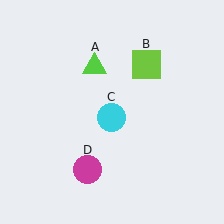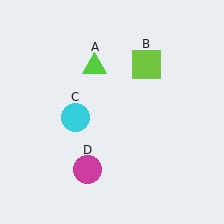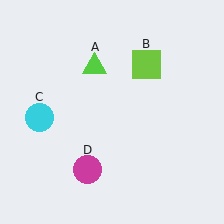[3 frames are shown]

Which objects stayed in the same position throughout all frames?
Lime triangle (object A) and lime square (object B) and magenta circle (object D) remained stationary.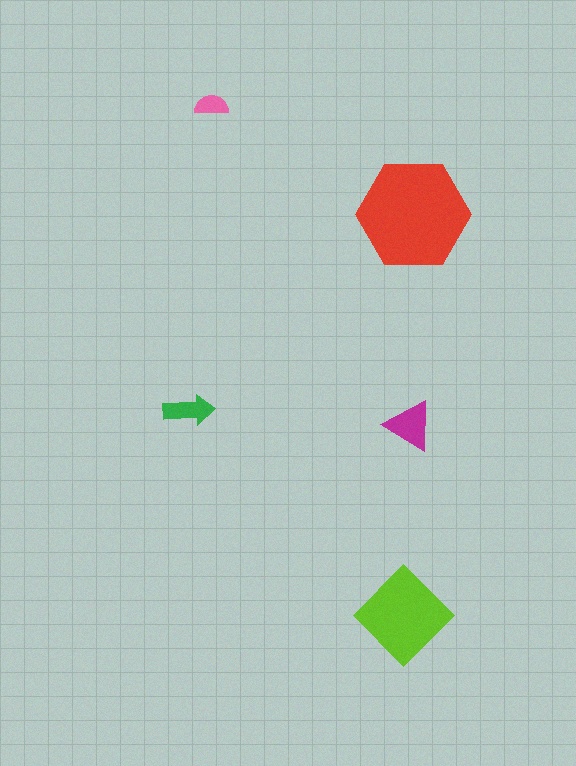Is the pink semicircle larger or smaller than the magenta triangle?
Smaller.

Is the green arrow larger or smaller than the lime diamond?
Smaller.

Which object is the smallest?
The pink semicircle.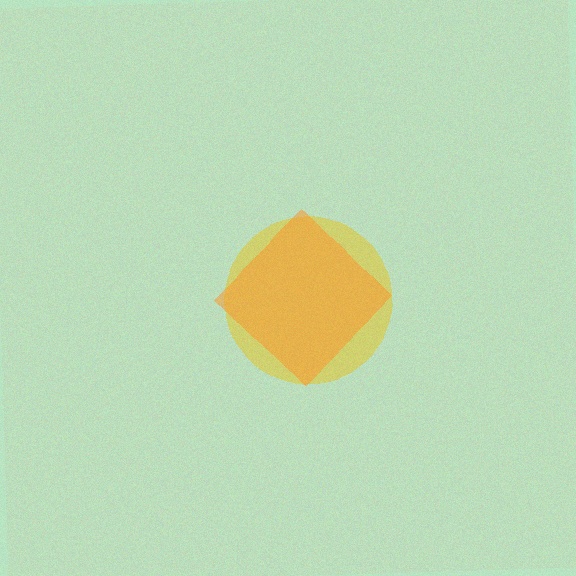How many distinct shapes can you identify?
There are 2 distinct shapes: a yellow circle, an orange diamond.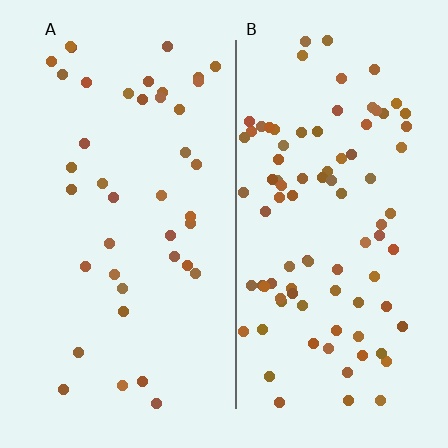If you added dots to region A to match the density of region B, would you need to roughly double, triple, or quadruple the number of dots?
Approximately double.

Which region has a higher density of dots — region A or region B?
B (the right).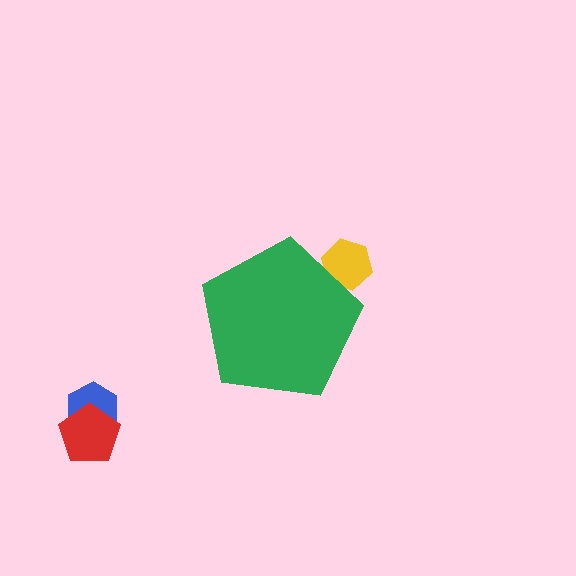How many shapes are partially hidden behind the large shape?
1 shape is partially hidden.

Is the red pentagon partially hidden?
No, the red pentagon is fully visible.